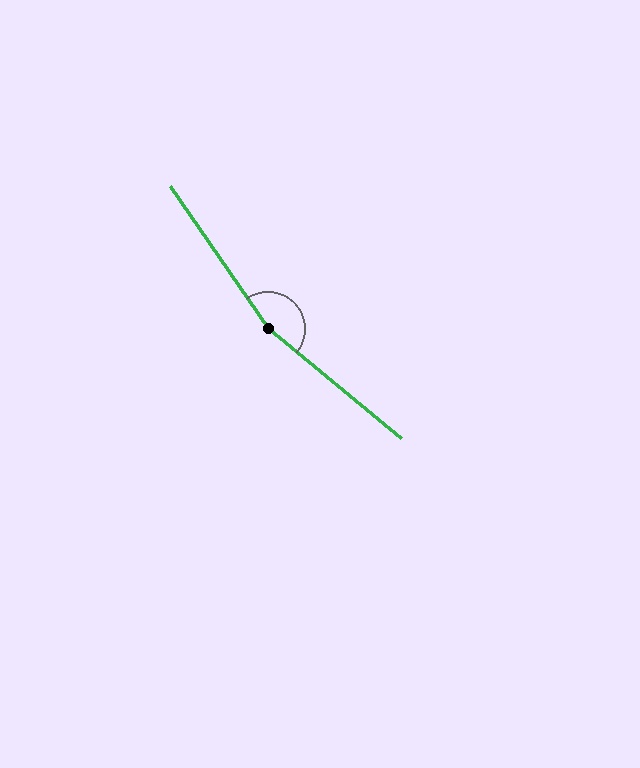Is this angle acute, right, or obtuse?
It is obtuse.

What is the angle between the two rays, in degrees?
Approximately 164 degrees.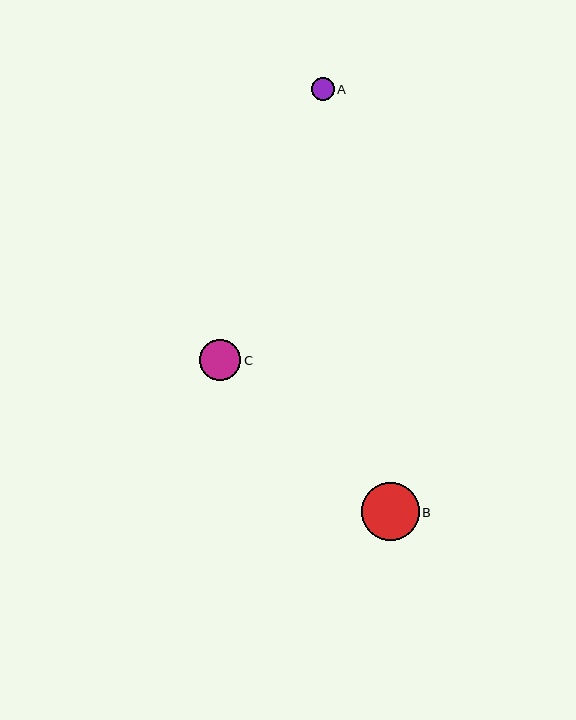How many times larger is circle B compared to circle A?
Circle B is approximately 2.5 times the size of circle A.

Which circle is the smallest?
Circle A is the smallest with a size of approximately 23 pixels.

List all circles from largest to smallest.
From largest to smallest: B, C, A.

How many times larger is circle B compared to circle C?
Circle B is approximately 1.4 times the size of circle C.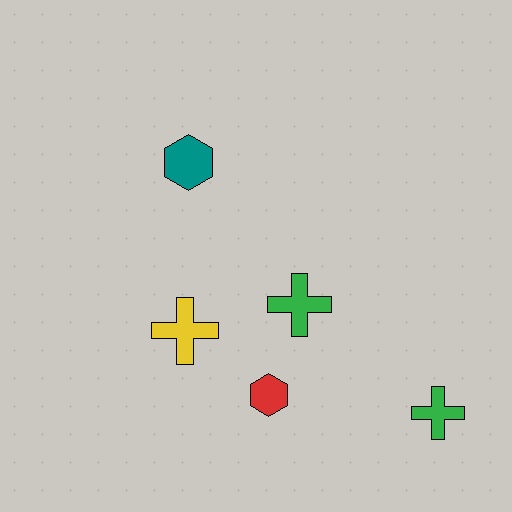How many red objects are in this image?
There is 1 red object.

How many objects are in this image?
There are 5 objects.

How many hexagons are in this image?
There are 2 hexagons.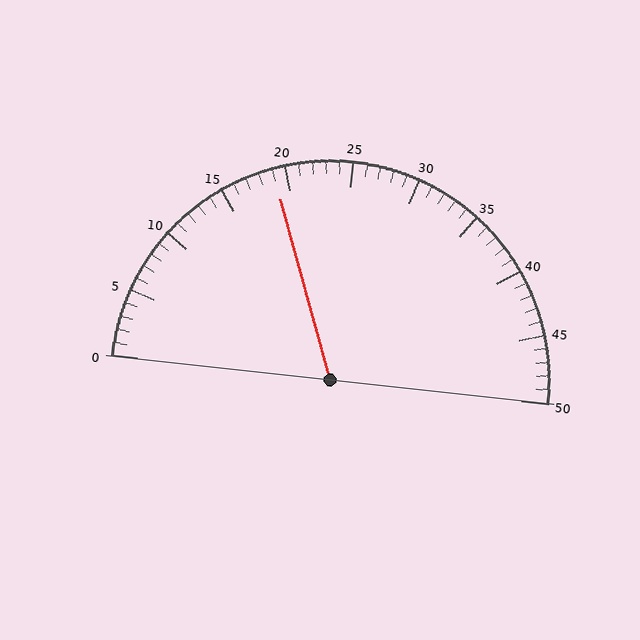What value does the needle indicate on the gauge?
The needle indicates approximately 19.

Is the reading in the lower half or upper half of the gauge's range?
The reading is in the lower half of the range (0 to 50).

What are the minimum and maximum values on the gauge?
The gauge ranges from 0 to 50.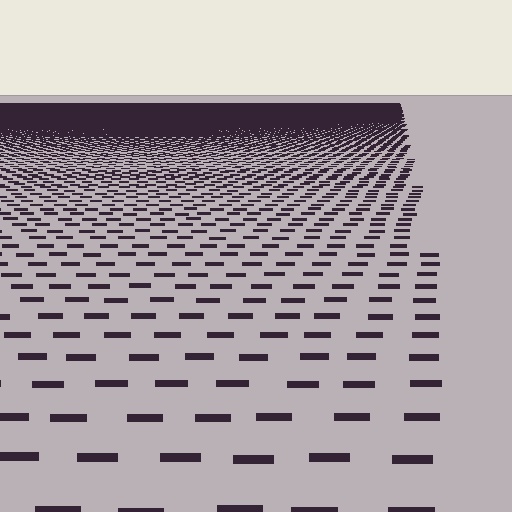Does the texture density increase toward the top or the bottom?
Density increases toward the top.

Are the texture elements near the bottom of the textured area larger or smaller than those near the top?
Larger. Near the bottom, elements are closer to the viewer and appear at a bigger on-screen size.